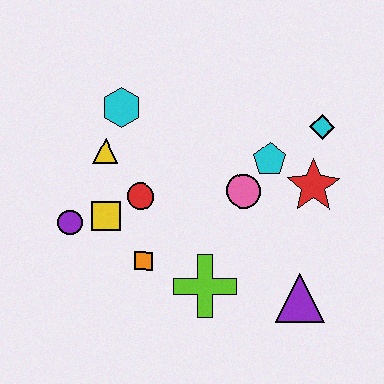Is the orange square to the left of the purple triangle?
Yes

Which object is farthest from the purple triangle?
The cyan hexagon is farthest from the purple triangle.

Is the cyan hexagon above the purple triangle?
Yes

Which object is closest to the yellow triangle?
The cyan hexagon is closest to the yellow triangle.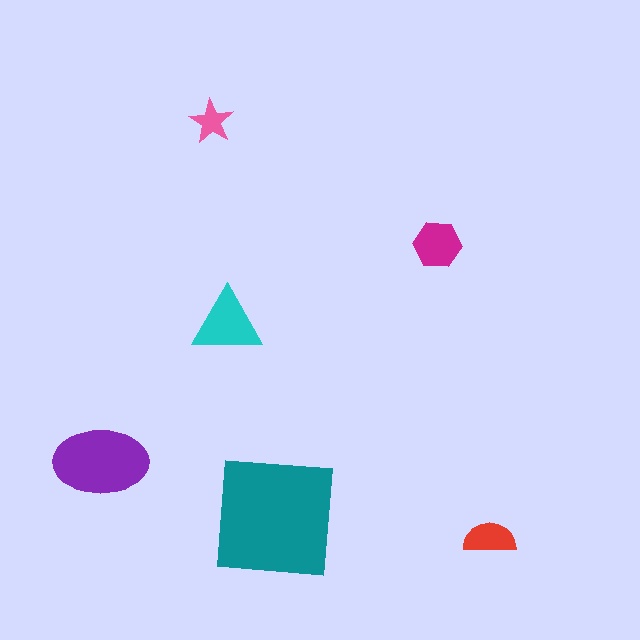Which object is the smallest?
The pink star.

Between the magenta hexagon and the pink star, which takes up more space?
The magenta hexagon.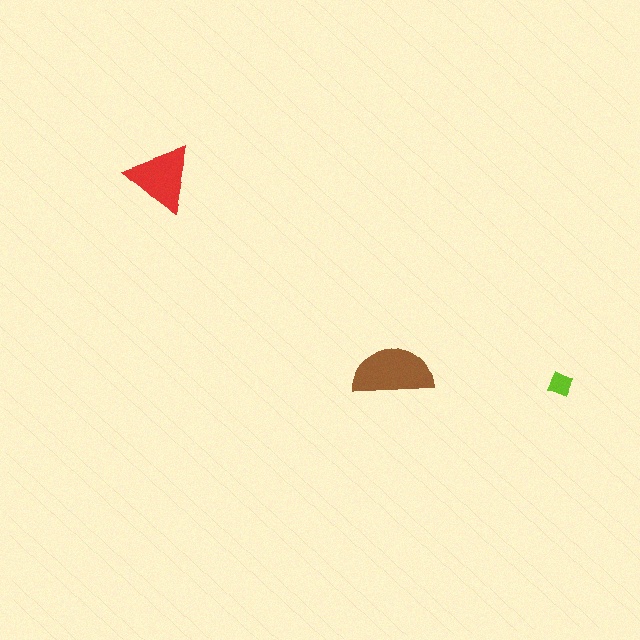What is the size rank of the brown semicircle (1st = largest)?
1st.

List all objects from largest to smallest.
The brown semicircle, the red triangle, the lime diamond.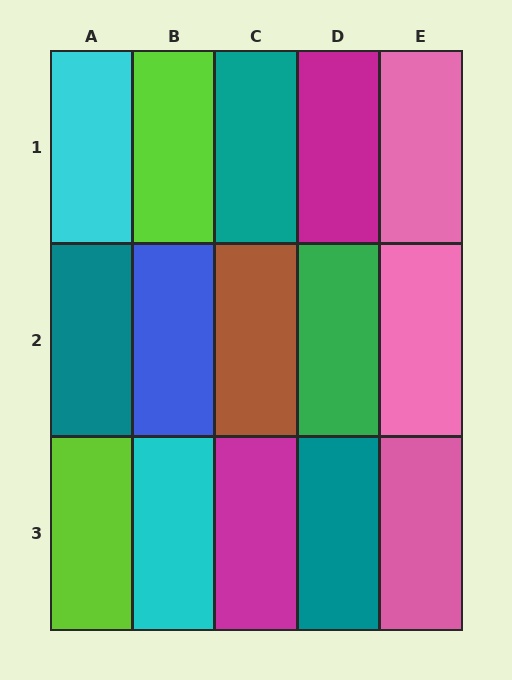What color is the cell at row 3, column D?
Teal.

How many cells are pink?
3 cells are pink.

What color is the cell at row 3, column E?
Pink.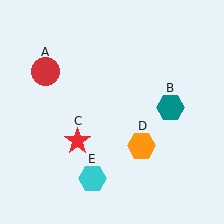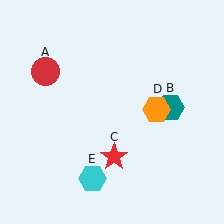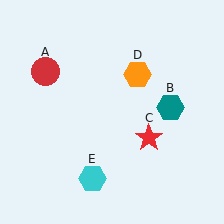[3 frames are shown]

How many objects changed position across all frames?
2 objects changed position: red star (object C), orange hexagon (object D).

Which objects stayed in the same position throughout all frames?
Red circle (object A) and teal hexagon (object B) and cyan hexagon (object E) remained stationary.